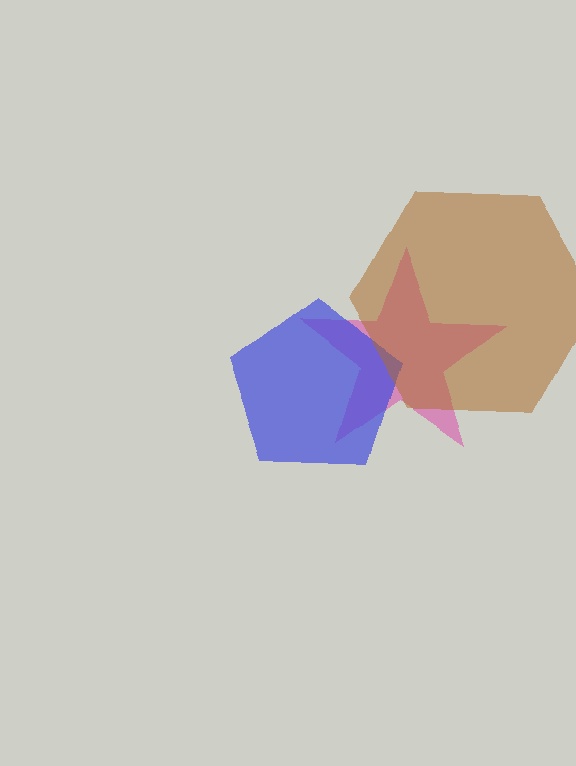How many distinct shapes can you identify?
There are 3 distinct shapes: a pink star, a blue pentagon, a brown hexagon.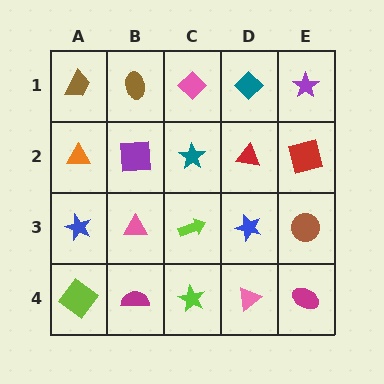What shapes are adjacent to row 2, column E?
A purple star (row 1, column E), a brown circle (row 3, column E), a red triangle (row 2, column D).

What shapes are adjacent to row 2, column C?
A pink diamond (row 1, column C), a lime arrow (row 3, column C), a purple square (row 2, column B), a red triangle (row 2, column D).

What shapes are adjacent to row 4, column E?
A brown circle (row 3, column E), a pink triangle (row 4, column D).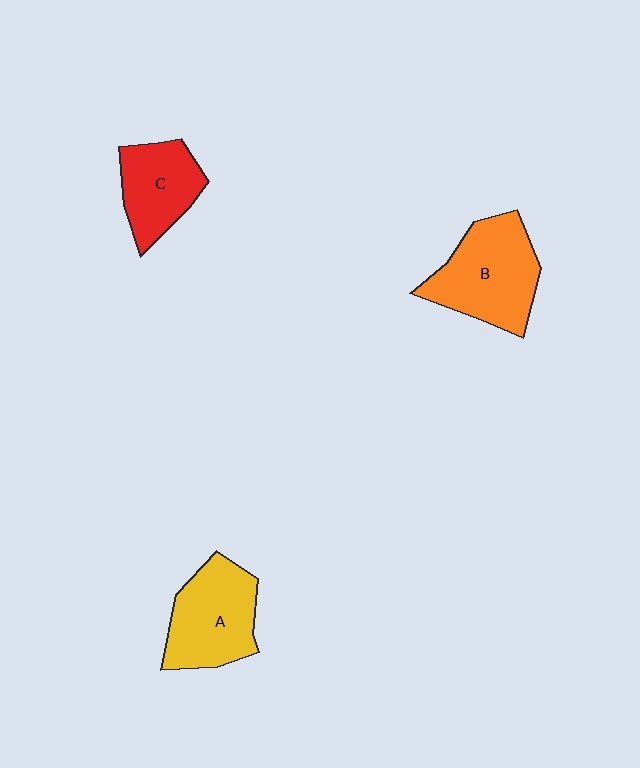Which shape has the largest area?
Shape B (orange).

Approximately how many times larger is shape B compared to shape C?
Approximately 1.4 times.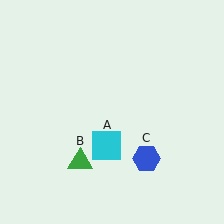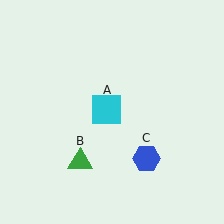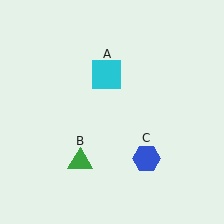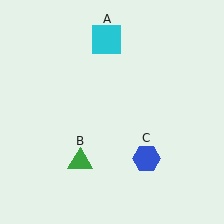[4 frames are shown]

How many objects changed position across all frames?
1 object changed position: cyan square (object A).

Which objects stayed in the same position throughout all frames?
Green triangle (object B) and blue hexagon (object C) remained stationary.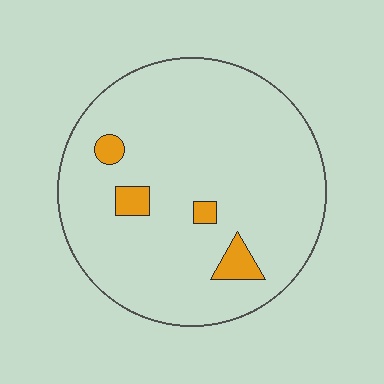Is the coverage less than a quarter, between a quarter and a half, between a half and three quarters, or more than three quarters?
Less than a quarter.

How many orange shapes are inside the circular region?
4.